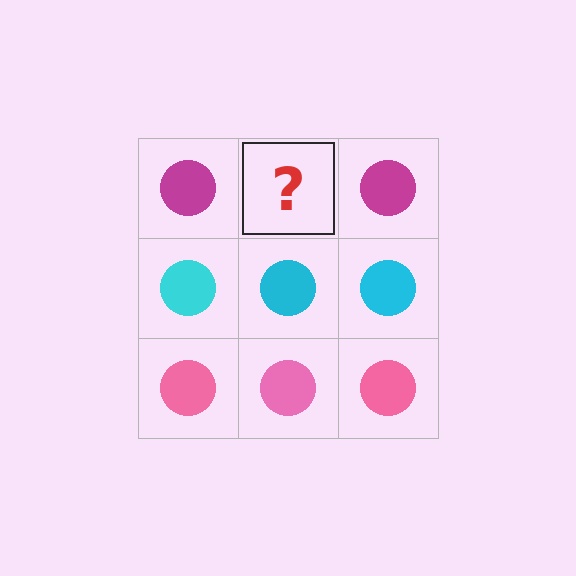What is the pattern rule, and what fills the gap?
The rule is that each row has a consistent color. The gap should be filled with a magenta circle.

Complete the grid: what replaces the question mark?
The question mark should be replaced with a magenta circle.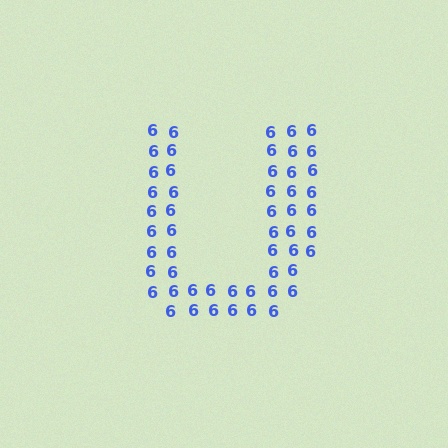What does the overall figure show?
The overall figure shows the letter U.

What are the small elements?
The small elements are digit 6's.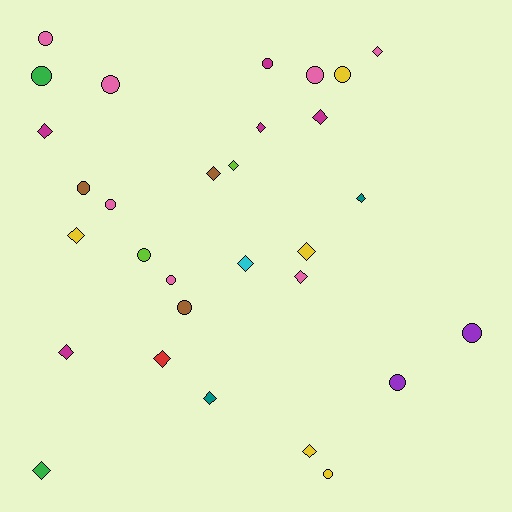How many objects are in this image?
There are 30 objects.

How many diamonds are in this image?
There are 16 diamonds.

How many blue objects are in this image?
There are no blue objects.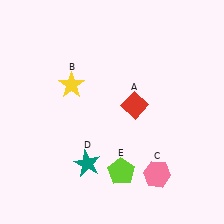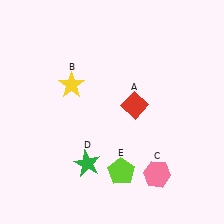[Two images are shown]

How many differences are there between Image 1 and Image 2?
There is 1 difference between the two images.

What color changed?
The star (D) changed from teal in Image 1 to green in Image 2.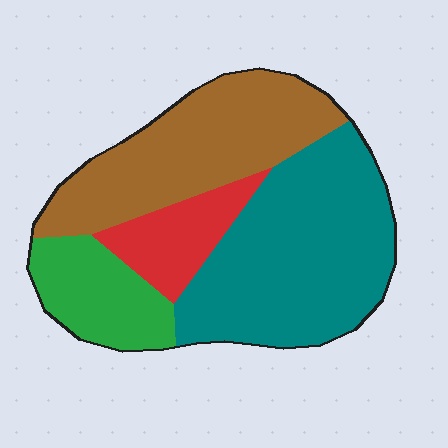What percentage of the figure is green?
Green takes up less than a quarter of the figure.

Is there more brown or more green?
Brown.